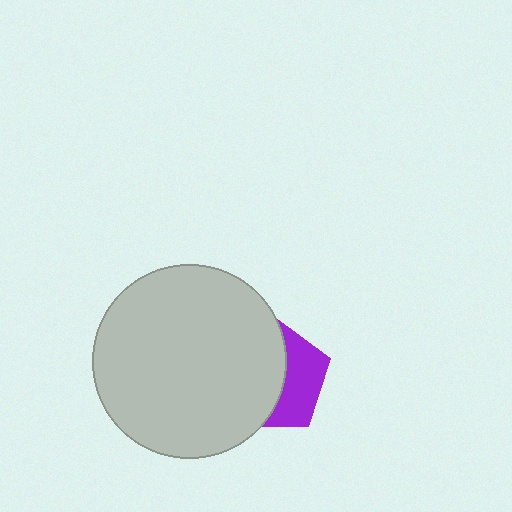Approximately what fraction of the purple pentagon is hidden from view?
Roughly 60% of the purple pentagon is hidden behind the light gray circle.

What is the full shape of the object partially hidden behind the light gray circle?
The partially hidden object is a purple pentagon.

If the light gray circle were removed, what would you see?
You would see the complete purple pentagon.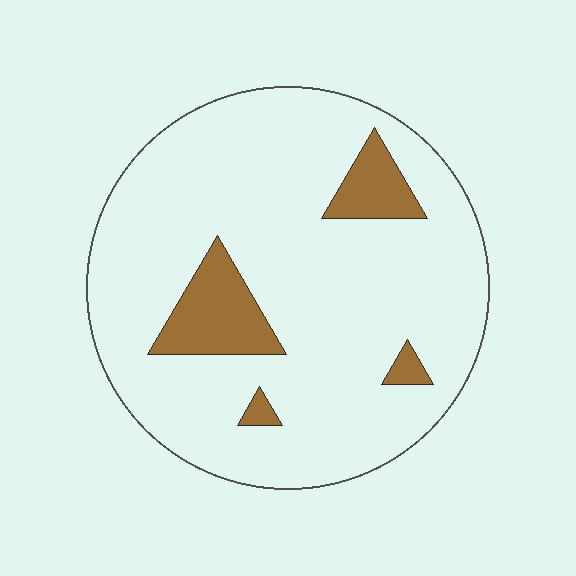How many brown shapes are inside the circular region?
4.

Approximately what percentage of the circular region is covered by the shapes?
Approximately 10%.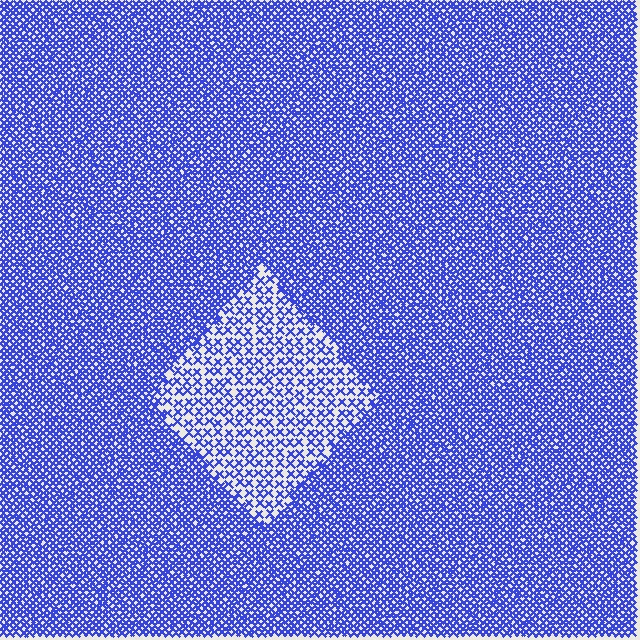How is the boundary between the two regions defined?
The boundary is defined by a change in element density (approximately 2.4x ratio). All elements are the same color, size, and shape.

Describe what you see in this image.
The image contains small blue elements arranged at two different densities. A diamond-shaped region is visible where the elements are less densely packed than the surrounding area.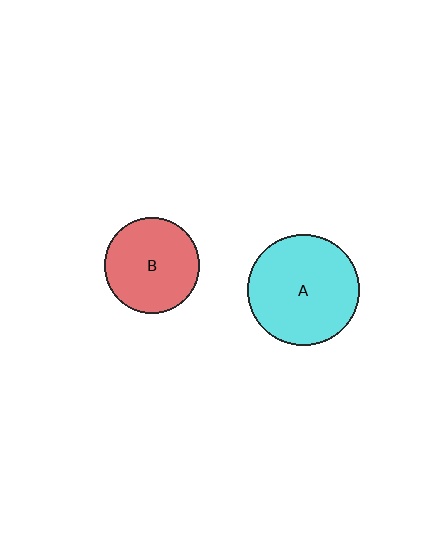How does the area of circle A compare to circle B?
Approximately 1.4 times.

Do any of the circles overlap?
No, none of the circles overlap.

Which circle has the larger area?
Circle A (cyan).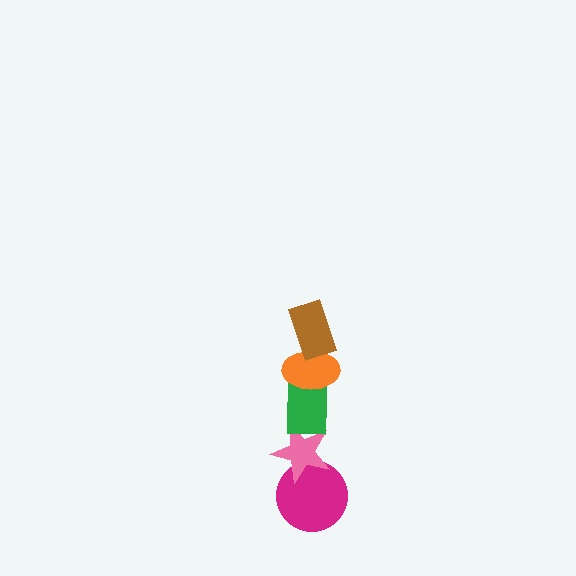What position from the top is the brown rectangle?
The brown rectangle is 1st from the top.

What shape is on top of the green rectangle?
The orange ellipse is on top of the green rectangle.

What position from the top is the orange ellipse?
The orange ellipse is 2nd from the top.